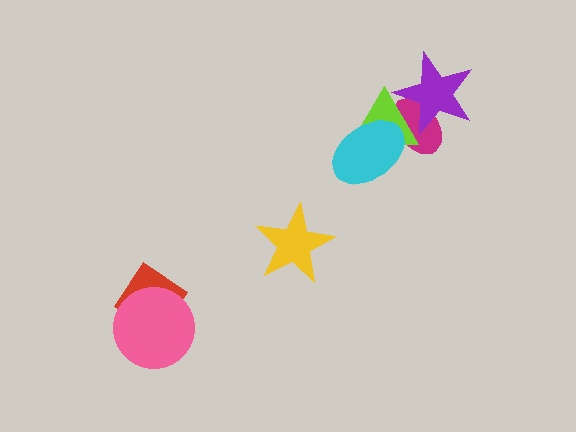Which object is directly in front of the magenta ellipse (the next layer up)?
The lime triangle is directly in front of the magenta ellipse.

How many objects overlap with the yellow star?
0 objects overlap with the yellow star.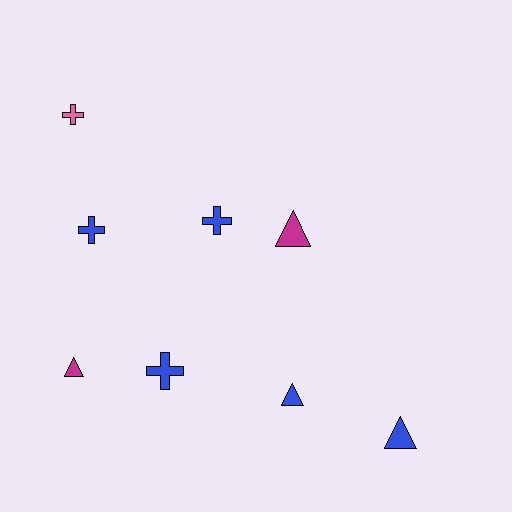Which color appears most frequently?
Blue, with 5 objects.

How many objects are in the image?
There are 8 objects.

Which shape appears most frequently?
Cross, with 4 objects.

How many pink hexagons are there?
There are no pink hexagons.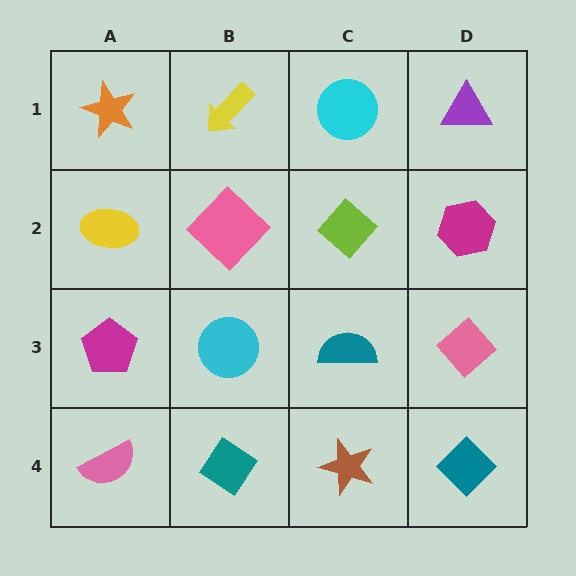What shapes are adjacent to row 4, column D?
A pink diamond (row 3, column D), a brown star (row 4, column C).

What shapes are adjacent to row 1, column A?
A yellow ellipse (row 2, column A), a yellow arrow (row 1, column B).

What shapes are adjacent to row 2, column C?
A cyan circle (row 1, column C), a teal semicircle (row 3, column C), a pink diamond (row 2, column B), a magenta hexagon (row 2, column D).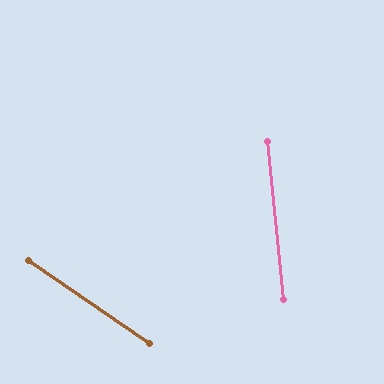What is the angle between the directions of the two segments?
Approximately 50 degrees.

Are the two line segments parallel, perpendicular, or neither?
Neither parallel nor perpendicular — they differ by about 50°.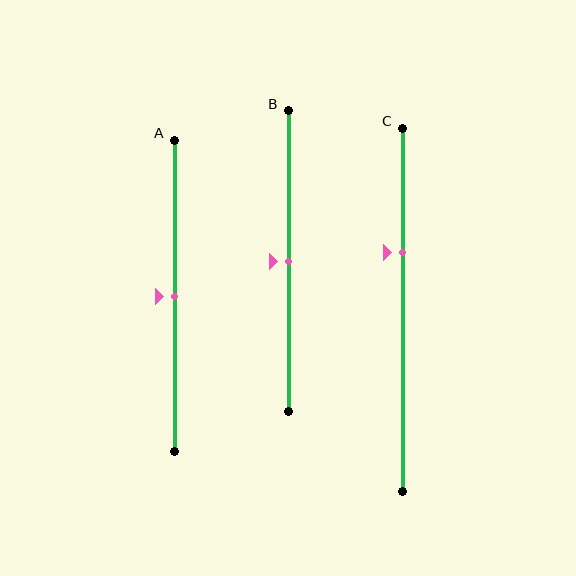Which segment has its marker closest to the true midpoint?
Segment A has its marker closest to the true midpoint.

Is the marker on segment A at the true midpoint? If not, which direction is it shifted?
Yes, the marker on segment A is at the true midpoint.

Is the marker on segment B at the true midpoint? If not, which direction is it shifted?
Yes, the marker on segment B is at the true midpoint.